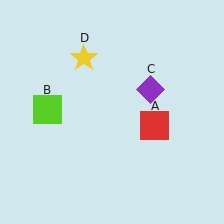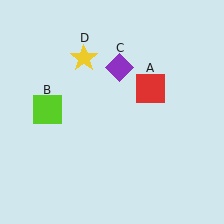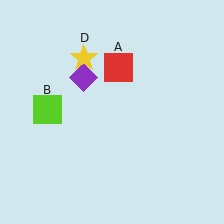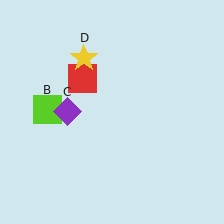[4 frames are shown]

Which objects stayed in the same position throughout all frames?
Lime square (object B) and yellow star (object D) remained stationary.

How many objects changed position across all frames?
2 objects changed position: red square (object A), purple diamond (object C).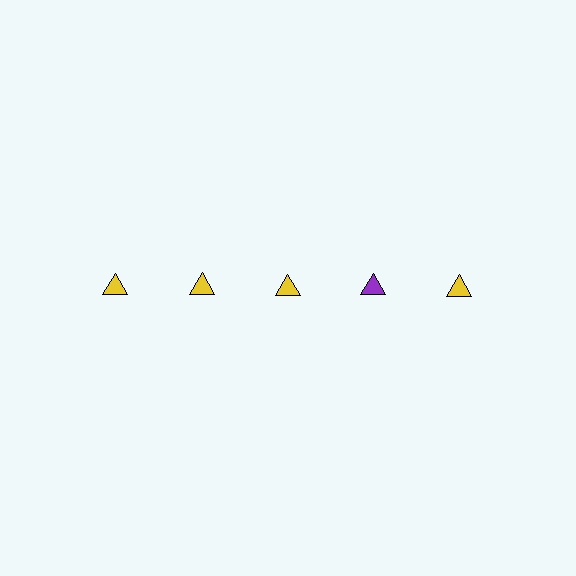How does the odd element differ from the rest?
It has a different color: purple instead of yellow.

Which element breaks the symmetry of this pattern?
The purple triangle in the top row, second from right column breaks the symmetry. All other shapes are yellow triangles.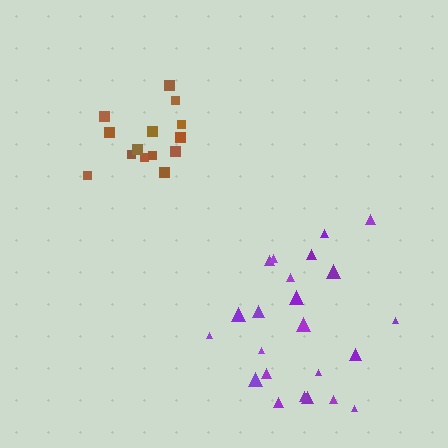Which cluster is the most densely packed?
Brown.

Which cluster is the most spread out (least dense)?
Purple.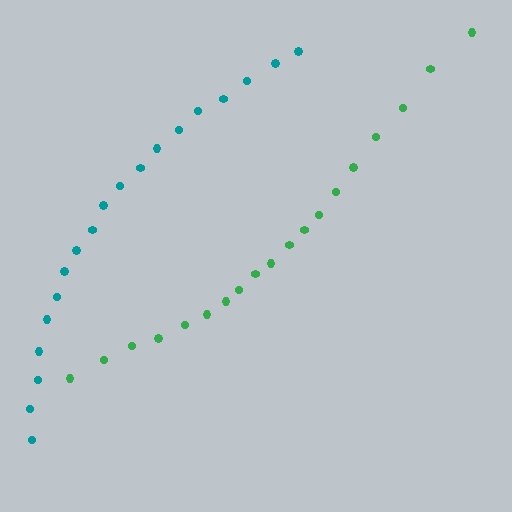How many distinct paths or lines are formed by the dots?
There are 2 distinct paths.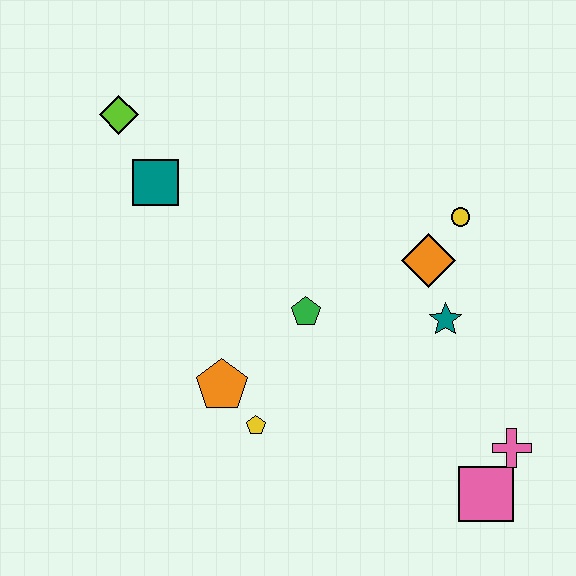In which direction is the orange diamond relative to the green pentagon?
The orange diamond is to the right of the green pentagon.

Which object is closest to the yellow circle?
The orange diamond is closest to the yellow circle.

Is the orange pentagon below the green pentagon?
Yes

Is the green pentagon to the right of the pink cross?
No